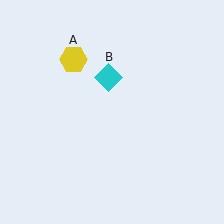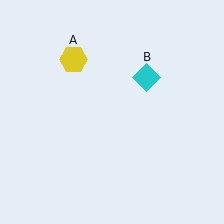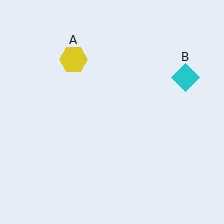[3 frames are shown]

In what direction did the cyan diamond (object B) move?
The cyan diamond (object B) moved right.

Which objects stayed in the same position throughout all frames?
Yellow hexagon (object A) remained stationary.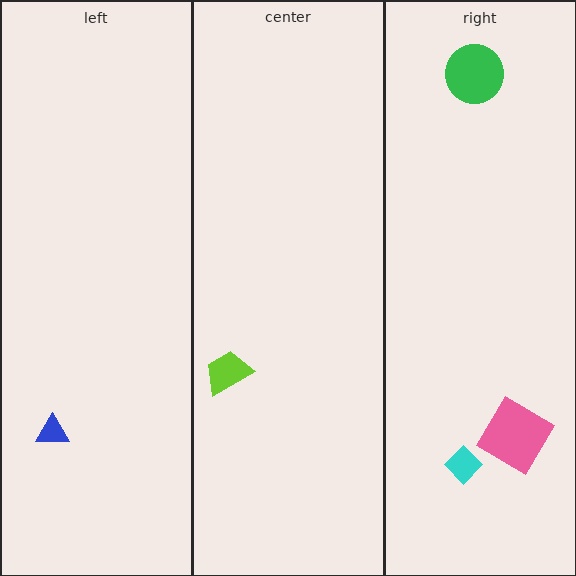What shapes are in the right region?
The cyan diamond, the green circle, the pink diamond.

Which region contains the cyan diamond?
The right region.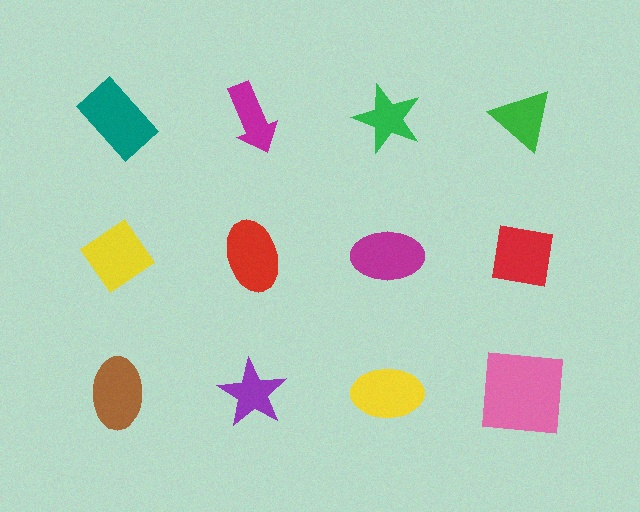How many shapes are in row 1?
4 shapes.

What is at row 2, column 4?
A red square.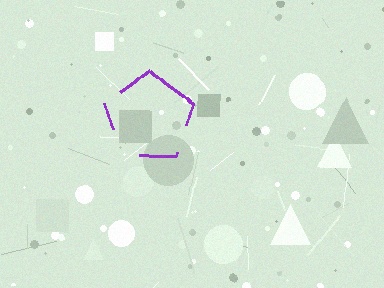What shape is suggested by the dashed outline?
The dashed outline suggests a pentagon.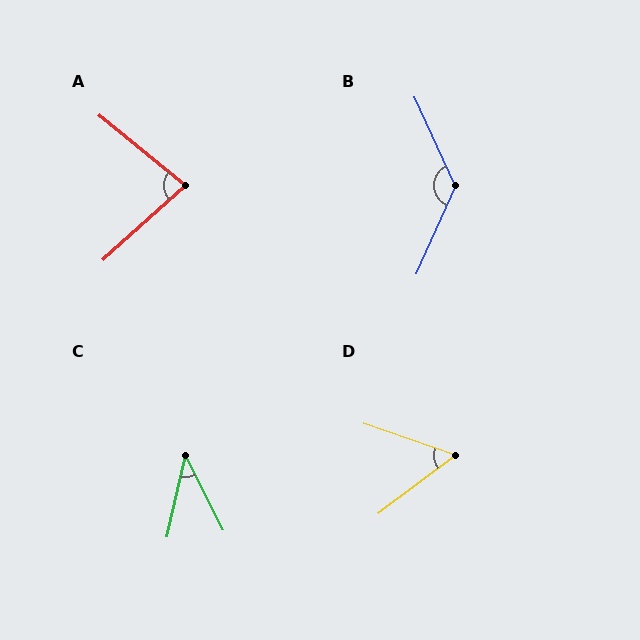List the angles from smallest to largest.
C (40°), D (56°), A (81°), B (131°).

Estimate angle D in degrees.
Approximately 56 degrees.